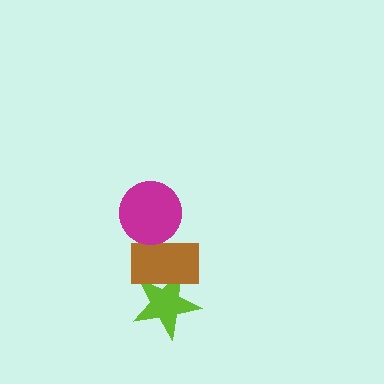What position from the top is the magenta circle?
The magenta circle is 1st from the top.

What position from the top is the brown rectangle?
The brown rectangle is 2nd from the top.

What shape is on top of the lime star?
The brown rectangle is on top of the lime star.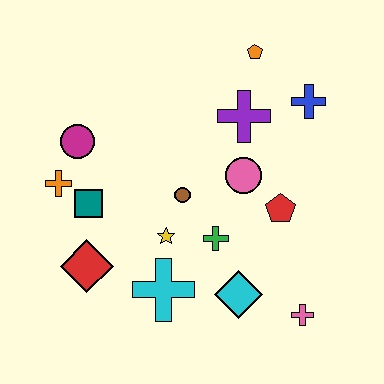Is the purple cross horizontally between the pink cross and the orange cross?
Yes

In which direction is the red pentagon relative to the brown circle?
The red pentagon is to the right of the brown circle.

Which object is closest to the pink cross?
The cyan diamond is closest to the pink cross.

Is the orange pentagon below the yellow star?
No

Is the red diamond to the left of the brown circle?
Yes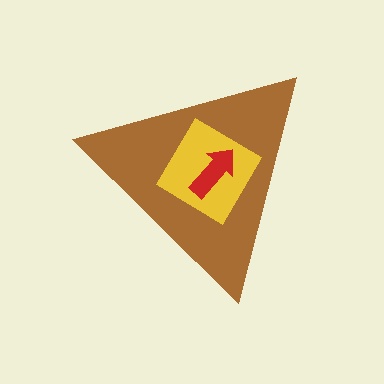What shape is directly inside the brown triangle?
The yellow diamond.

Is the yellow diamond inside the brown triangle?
Yes.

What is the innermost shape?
The red arrow.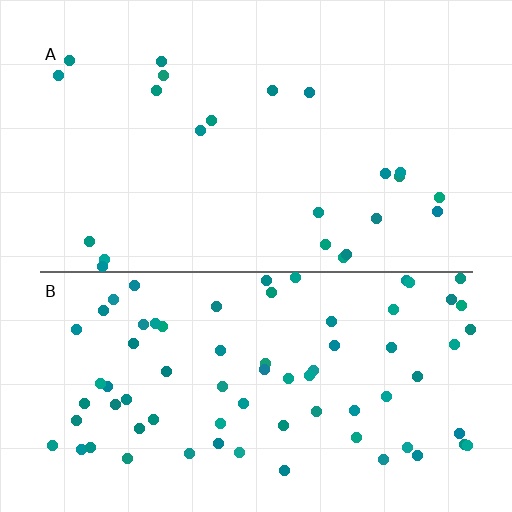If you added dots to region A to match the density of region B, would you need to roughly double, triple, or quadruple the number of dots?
Approximately triple.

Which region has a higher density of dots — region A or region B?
B (the bottom).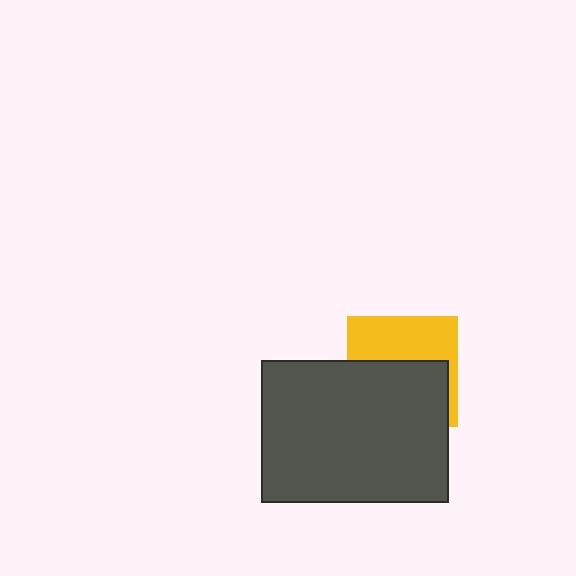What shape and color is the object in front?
The object in front is a dark gray rectangle.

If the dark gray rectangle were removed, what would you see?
You would see the complete yellow square.